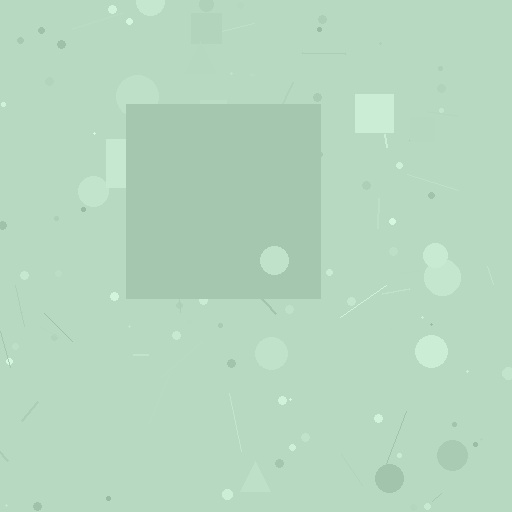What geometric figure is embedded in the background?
A square is embedded in the background.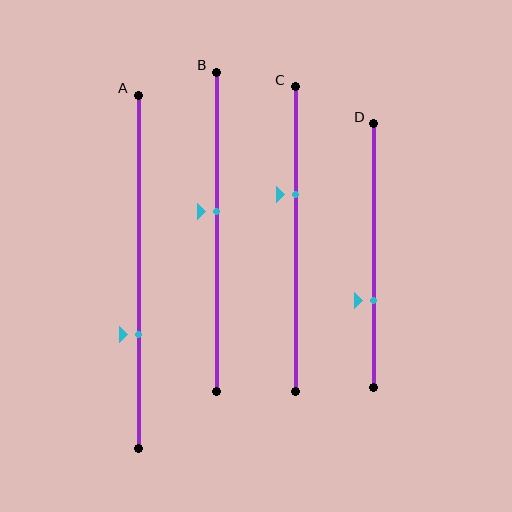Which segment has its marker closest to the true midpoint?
Segment B has its marker closest to the true midpoint.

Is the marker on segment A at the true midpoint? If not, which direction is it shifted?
No, the marker on segment A is shifted downward by about 18% of the segment length.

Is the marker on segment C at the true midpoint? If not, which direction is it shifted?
No, the marker on segment C is shifted upward by about 15% of the segment length.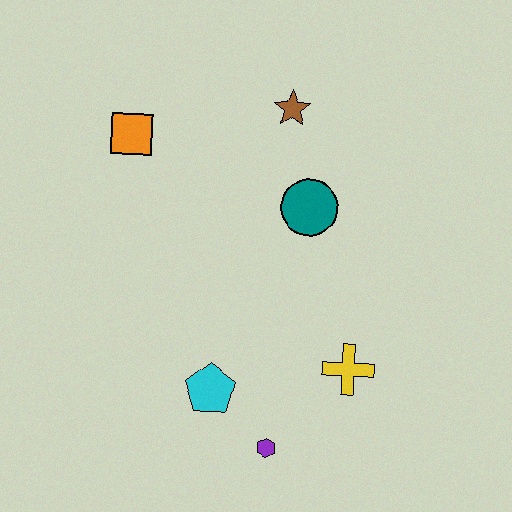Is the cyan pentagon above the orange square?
No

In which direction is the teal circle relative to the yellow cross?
The teal circle is above the yellow cross.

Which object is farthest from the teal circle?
The purple hexagon is farthest from the teal circle.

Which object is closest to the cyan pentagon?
The purple hexagon is closest to the cyan pentagon.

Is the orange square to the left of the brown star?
Yes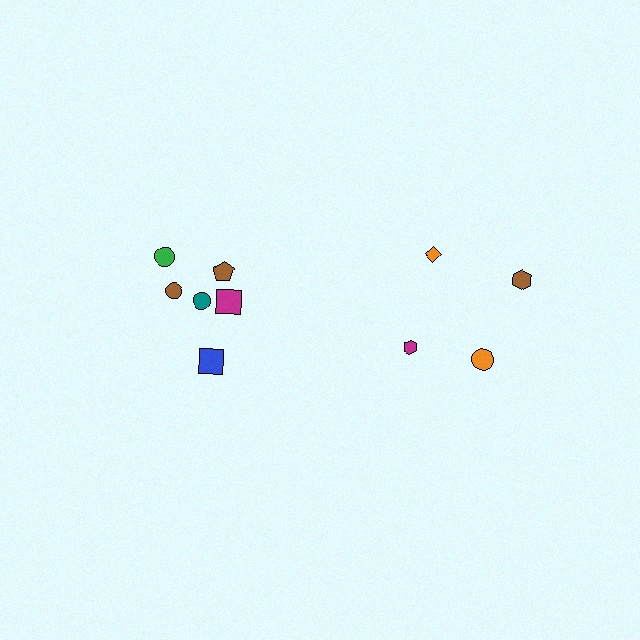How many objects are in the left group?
There are 6 objects.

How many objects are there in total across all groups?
There are 10 objects.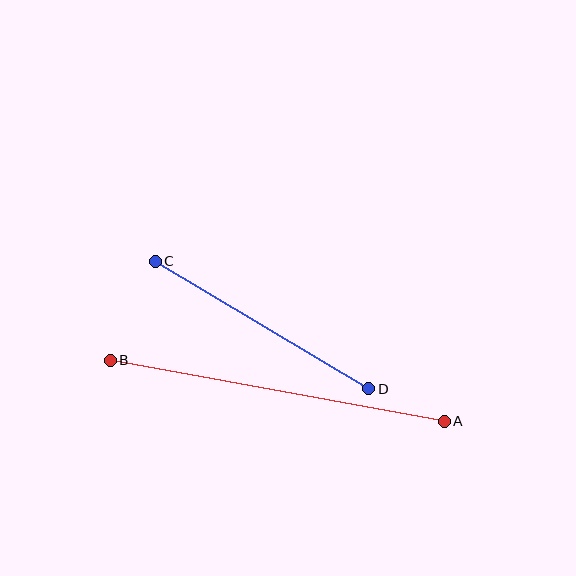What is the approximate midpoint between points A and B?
The midpoint is at approximately (277, 391) pixels.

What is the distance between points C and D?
The distance is approximately 249 pixels.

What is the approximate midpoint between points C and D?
The midpoint is at approximately (262, 325) pixels.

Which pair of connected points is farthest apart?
Points A and B are farthest apart.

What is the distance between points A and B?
The distance is approximately 339 pixels.